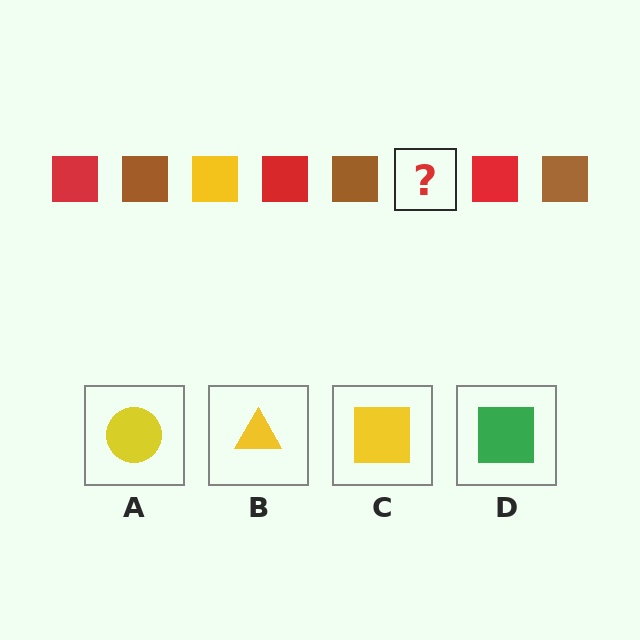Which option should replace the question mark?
Option C.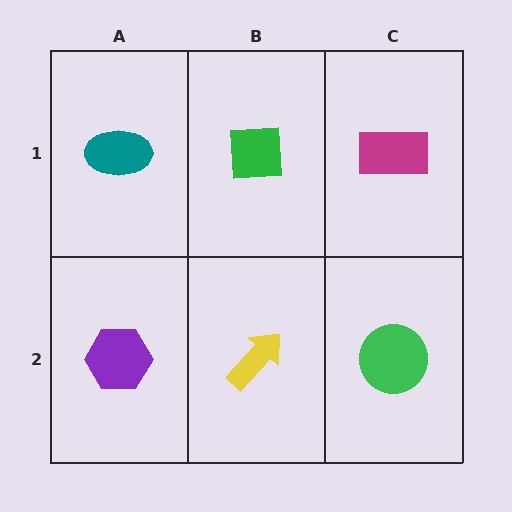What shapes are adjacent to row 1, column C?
A green circle (row 2, column C), a green square (row 1, column B).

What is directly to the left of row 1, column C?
A green square.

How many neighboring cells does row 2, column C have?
2.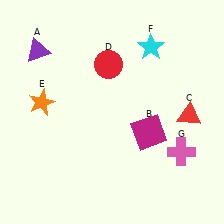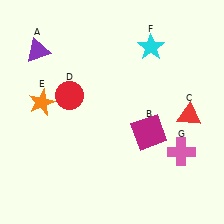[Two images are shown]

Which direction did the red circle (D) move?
The red circle (D) moved left.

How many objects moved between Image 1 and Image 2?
1 object moved between the two images.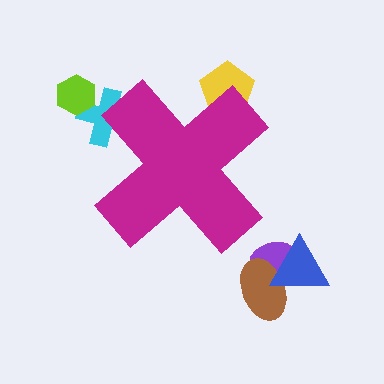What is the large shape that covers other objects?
A magenta cross.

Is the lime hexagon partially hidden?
No, the lime hexagon is fully visible.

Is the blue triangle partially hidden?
No, the blue triangle is fully visible.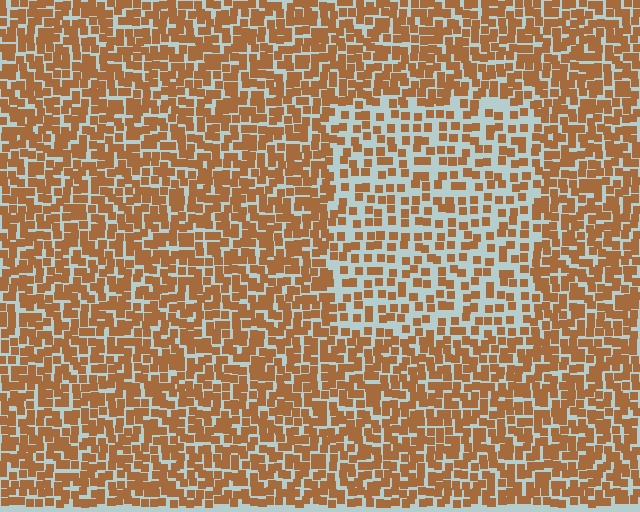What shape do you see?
I see a rectangle.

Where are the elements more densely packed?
The elements are more densely packed outside the rectangle boundary.